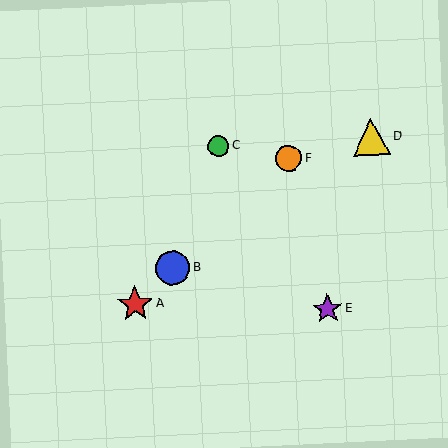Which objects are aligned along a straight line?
Objects A, B, F are aligned along a straight line.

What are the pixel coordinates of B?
Object B is at (173, 268).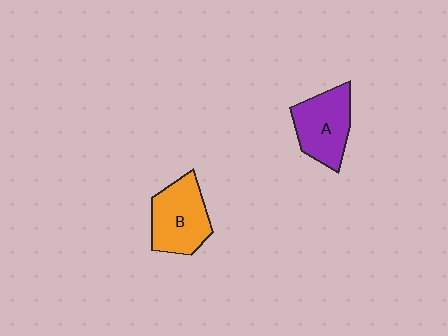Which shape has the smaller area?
Shape A (purple).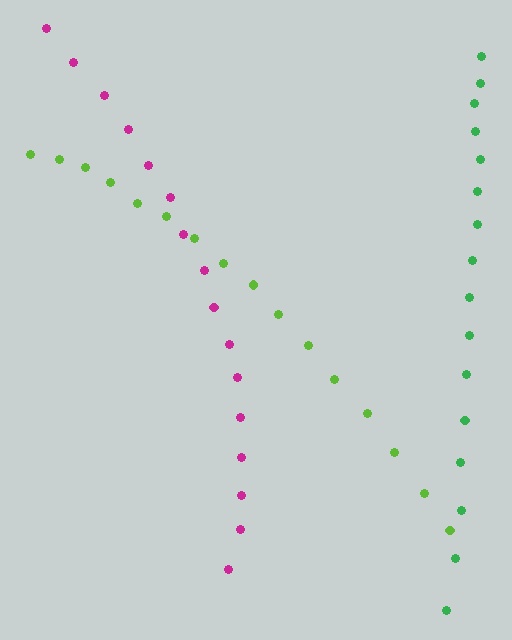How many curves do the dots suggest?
There are 3 distinct paths.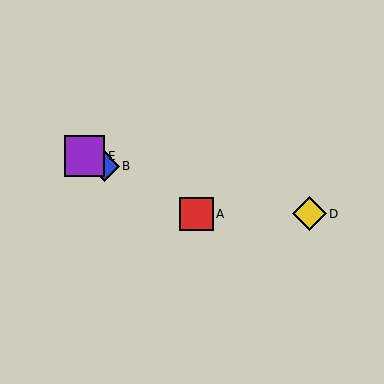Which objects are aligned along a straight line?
Objects A, B, C, E are aligned along a straight line.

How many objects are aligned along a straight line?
4 objects (A, B, C, E) are aligned along a straight line.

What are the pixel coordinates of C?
Object C is at (81, 154).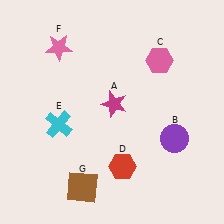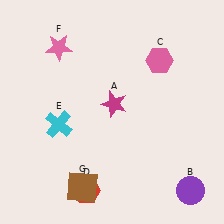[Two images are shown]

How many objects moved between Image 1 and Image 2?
2 objects moved between the two images.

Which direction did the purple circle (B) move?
The purple circle (B) moved down.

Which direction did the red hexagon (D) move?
The red hexagon (D) moved left.